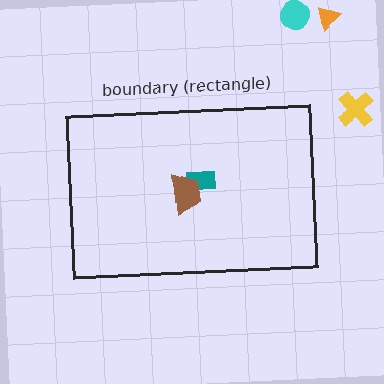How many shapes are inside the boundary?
2 inside, 3 outside.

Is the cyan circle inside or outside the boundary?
Outside.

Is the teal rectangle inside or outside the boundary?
Inside.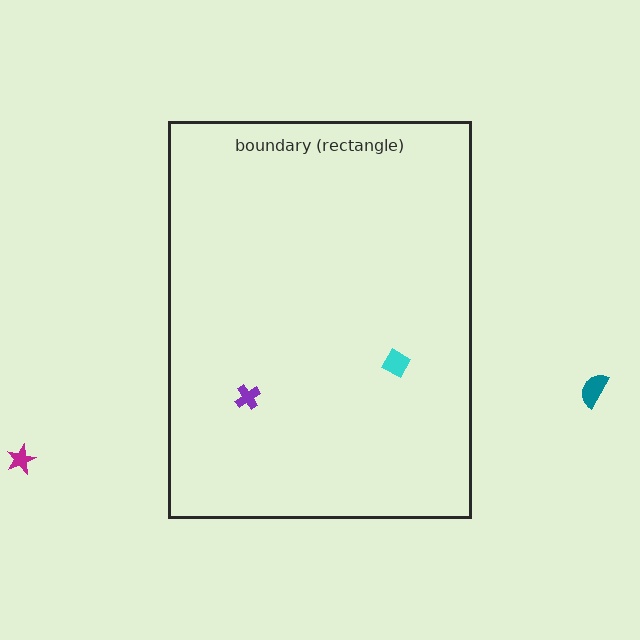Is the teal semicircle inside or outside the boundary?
Outside.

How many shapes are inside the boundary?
2 inside, 2 outside.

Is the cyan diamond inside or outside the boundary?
Inside.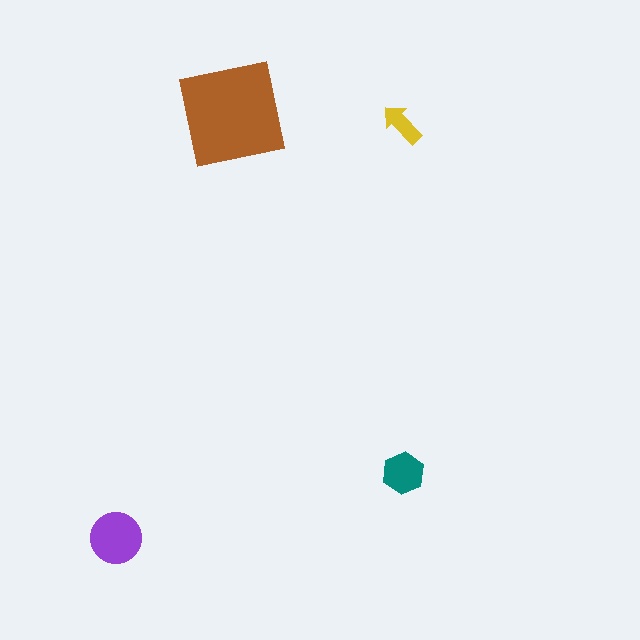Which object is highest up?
The brown square is topmost.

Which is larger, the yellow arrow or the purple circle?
The purple circle.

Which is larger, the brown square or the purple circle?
The brown square.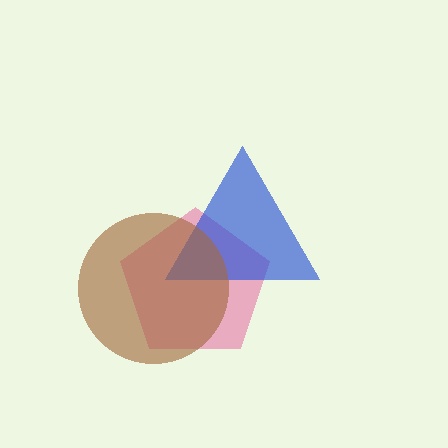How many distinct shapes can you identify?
There are 3 distinct shapes: a pink pentagon, a blue triangle, a brown circle.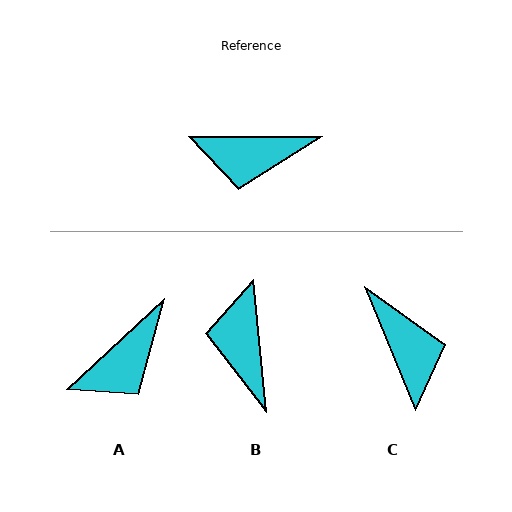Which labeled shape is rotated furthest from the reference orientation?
C, about 112 degrees away.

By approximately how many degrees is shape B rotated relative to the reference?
Approximately 84 degrees clockwise.